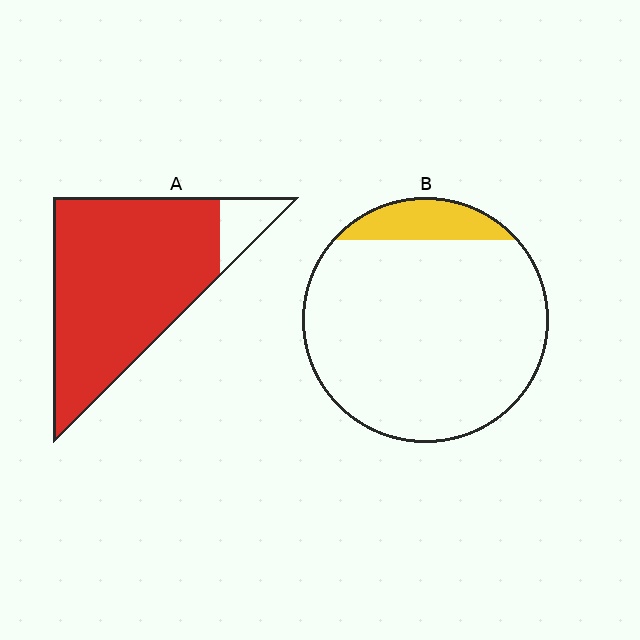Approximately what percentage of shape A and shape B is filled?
A is approximately 90% and B is approximately 10%.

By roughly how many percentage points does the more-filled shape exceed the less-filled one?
By roughly 80 percentage points (A over B).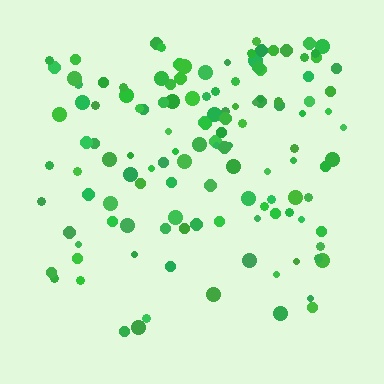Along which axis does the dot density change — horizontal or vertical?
Vertical.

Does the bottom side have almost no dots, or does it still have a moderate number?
Still a moderate number, just noticeably fewer than the top.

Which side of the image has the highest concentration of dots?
The top.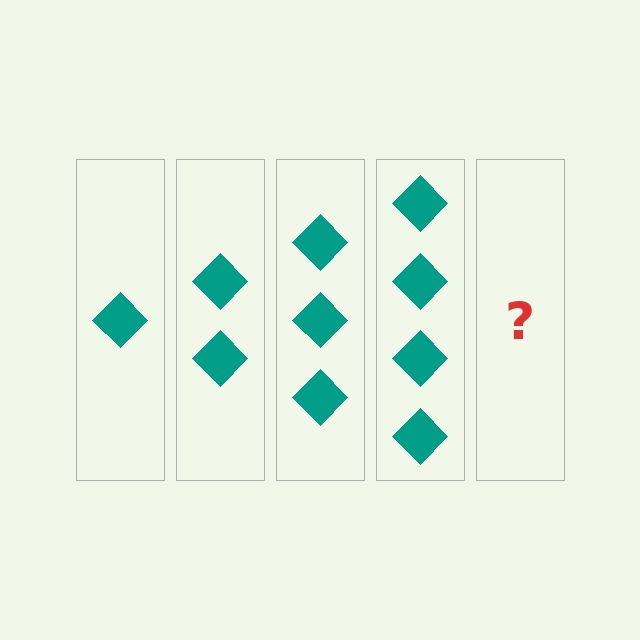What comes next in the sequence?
The next element should be 5 diamonds.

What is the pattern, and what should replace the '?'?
The pattern is that each step adds one more diamond. The '?' should be 5 diamonds.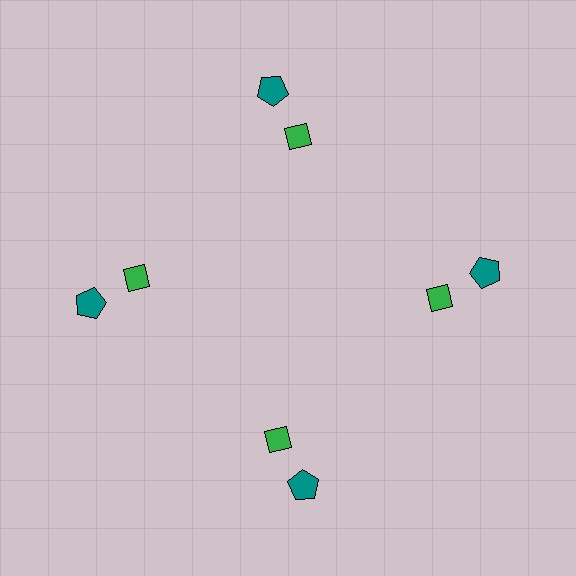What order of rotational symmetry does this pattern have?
This pattern has 4-fold rotational symmetry.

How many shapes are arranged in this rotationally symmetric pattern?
There are 8 shapes, arranged in 4 groups of 2.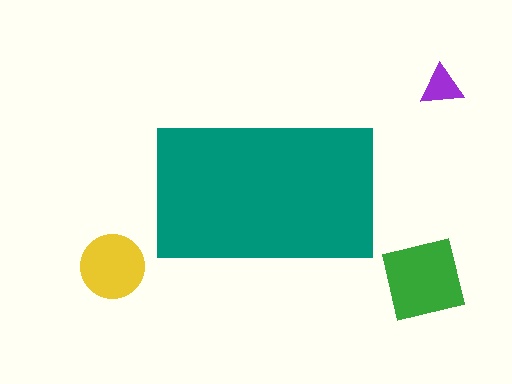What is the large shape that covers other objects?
A teal rectangle.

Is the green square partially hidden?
No, the green square is fully visible.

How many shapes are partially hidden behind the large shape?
0 shapes are partially hidden.